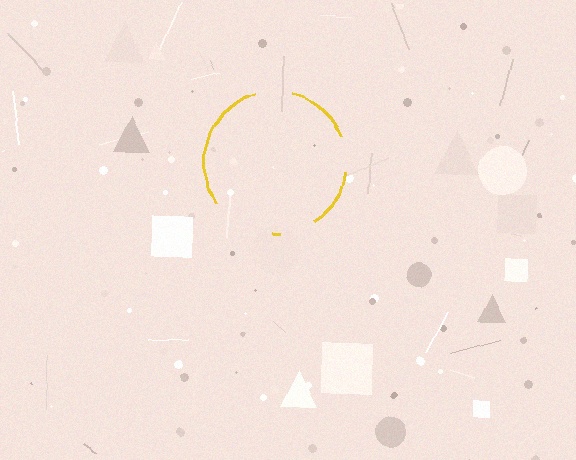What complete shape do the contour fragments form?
The contour fragments form a circle.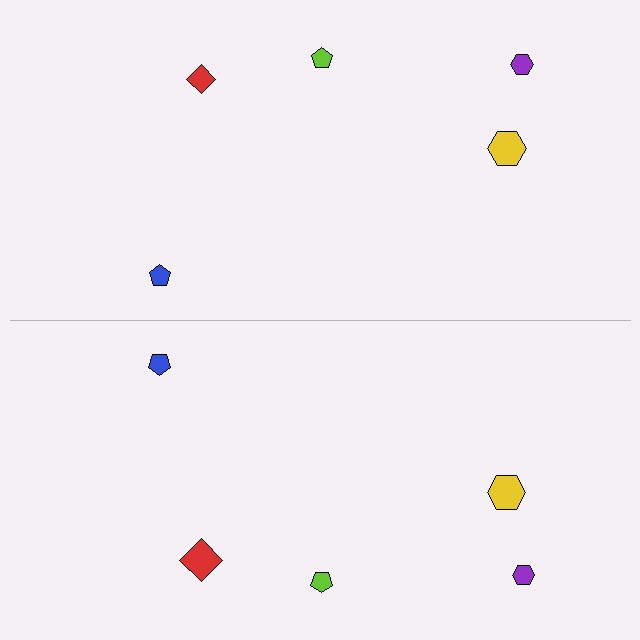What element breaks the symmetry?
The red diamond on the bottom side has a different size than its mirror counterpart.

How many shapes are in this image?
There are 10 shapes in this image.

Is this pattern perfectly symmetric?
No, the pattern is not perfectly symmetric. The red diamond on the bottom side has a different size than its mirror counterpart.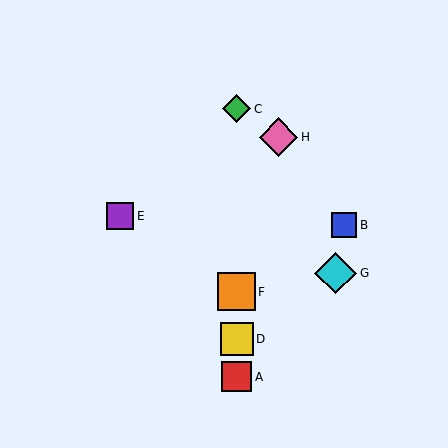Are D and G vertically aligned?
No, D is at x≈237 and G is at x≈336.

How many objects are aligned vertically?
4 objects (A, C, D, F) are aligned vertically.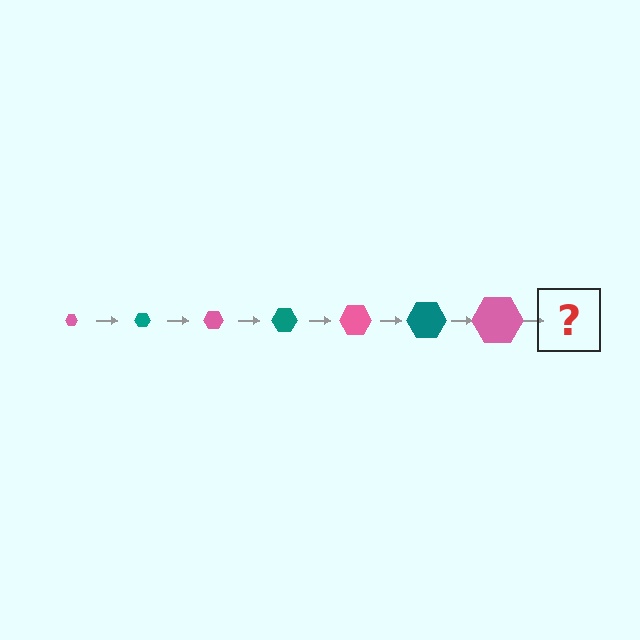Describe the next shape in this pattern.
It should be a teal hexagon, larger than the previous one.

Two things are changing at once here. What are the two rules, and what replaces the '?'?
The two rules are that the hexagon grows larger each step and the color cycles through pink and teal. The '?' should be a teal hexagon, larger than the previous one.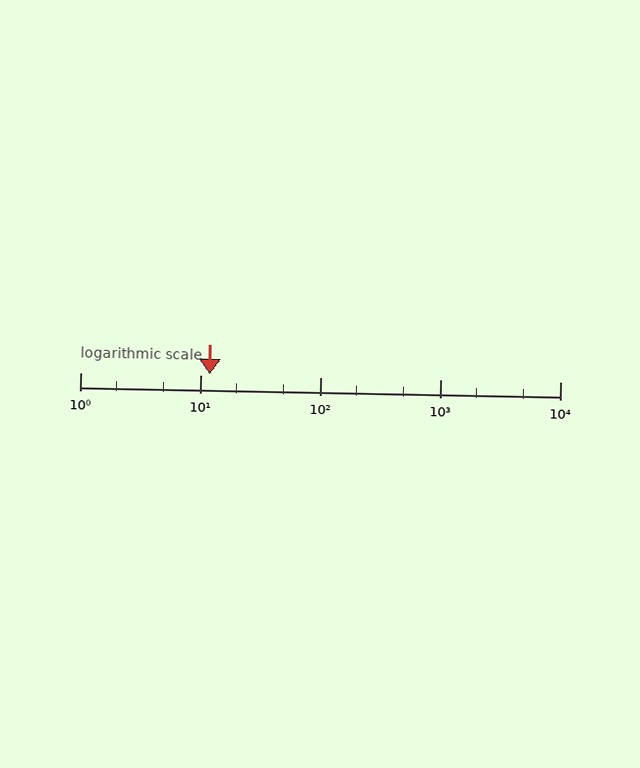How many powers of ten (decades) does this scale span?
The scale spans 4 decades, from 1 to 10000.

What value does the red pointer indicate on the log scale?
The pointer indicates approximately 12.